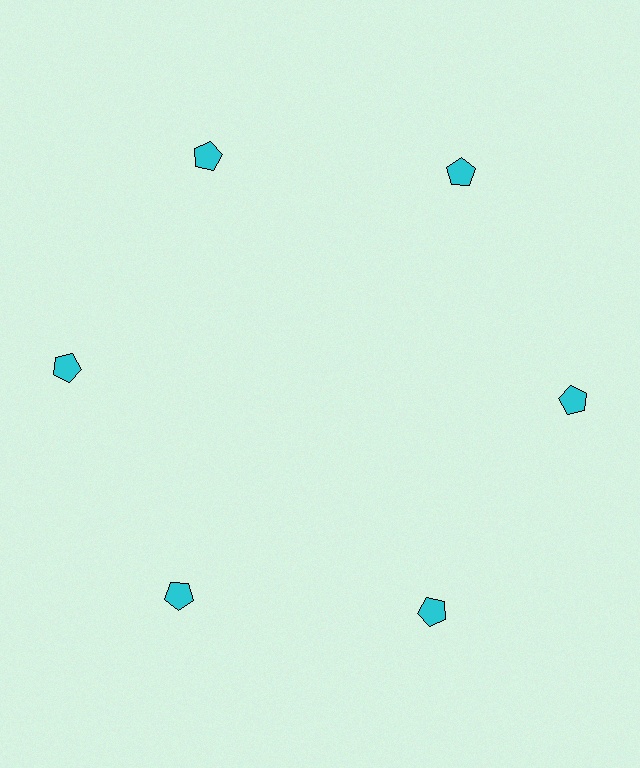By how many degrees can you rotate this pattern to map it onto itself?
The pattern maps onto itself every 60 degrees of rotation.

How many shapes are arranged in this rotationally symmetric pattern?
There are 6 shapes, arranged in 6 groups of 1.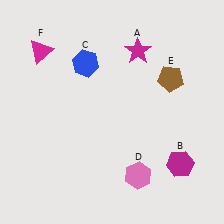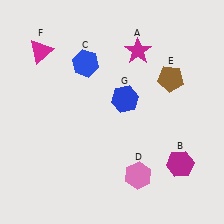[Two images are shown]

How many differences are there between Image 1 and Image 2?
There is 1 difference between the two images.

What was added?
A blue hexagon (G) was added in Image 2.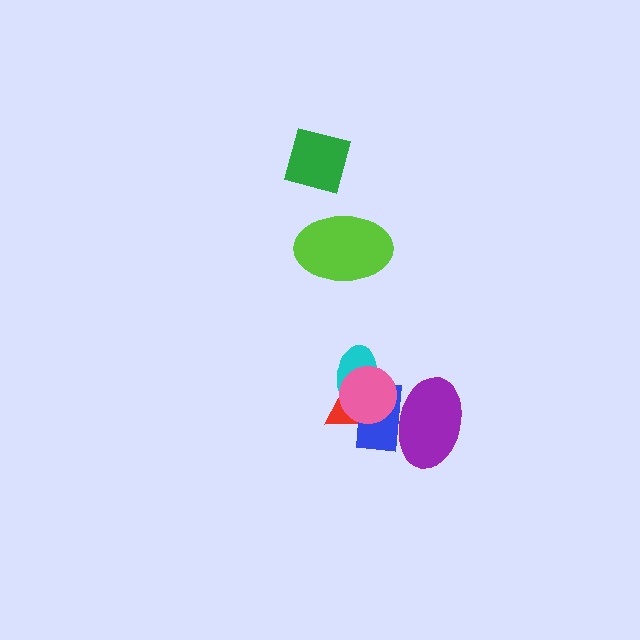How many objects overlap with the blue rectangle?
4 objects overlap with the blue rectangle.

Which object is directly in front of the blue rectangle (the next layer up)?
The cyan ellipse is directly in front of the blue rectangle.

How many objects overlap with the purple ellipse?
2 objects overlap with the purple ellipse.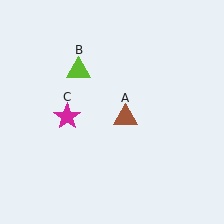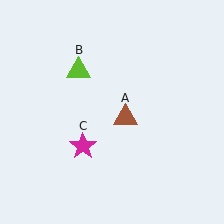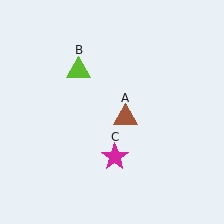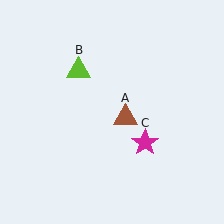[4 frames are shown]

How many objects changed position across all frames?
1 object changed position: magenta star (object C).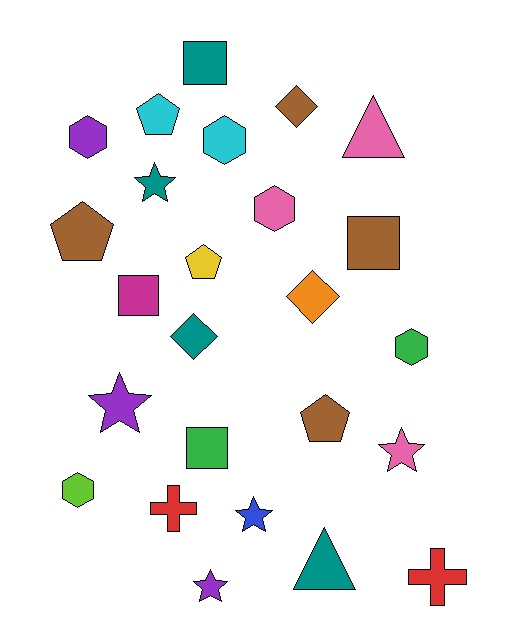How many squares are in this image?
There are 4 squares.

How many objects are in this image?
There are 25 objects.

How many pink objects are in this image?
There are 3 pink objects.